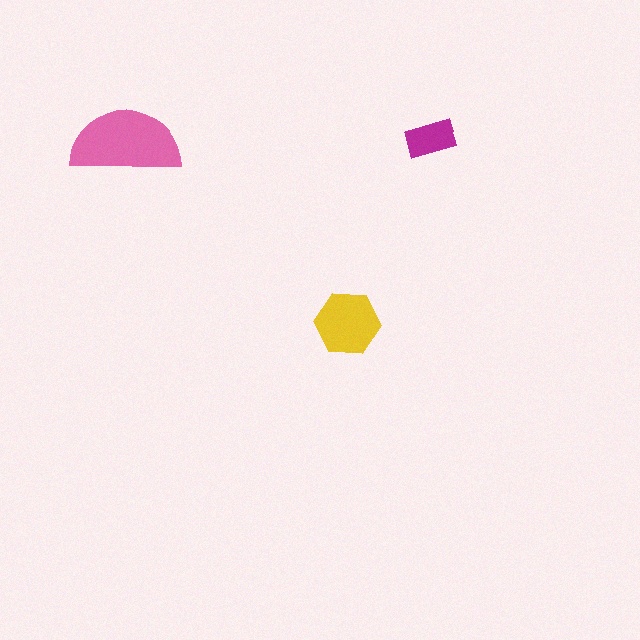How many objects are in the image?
There are 3 objects in the image.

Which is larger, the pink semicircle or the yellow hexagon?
The pink semicircle.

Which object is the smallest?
The magenta rectangle.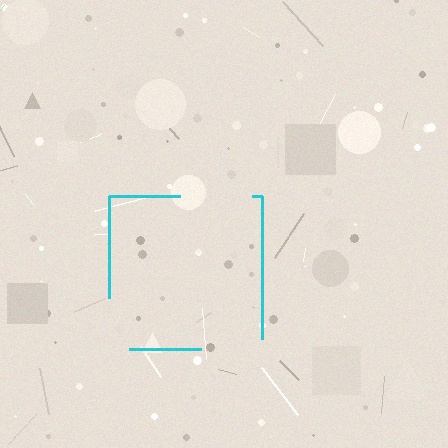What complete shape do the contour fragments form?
The contour fragments form a square.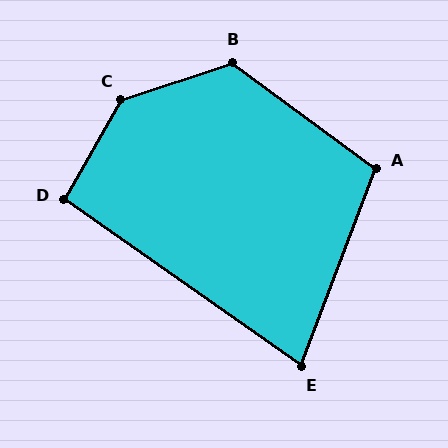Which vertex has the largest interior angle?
C, at approximately 138 degrees.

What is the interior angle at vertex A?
Approximately 106 degrees (obtuse).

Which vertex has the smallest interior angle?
E, at approximately 76 degrees.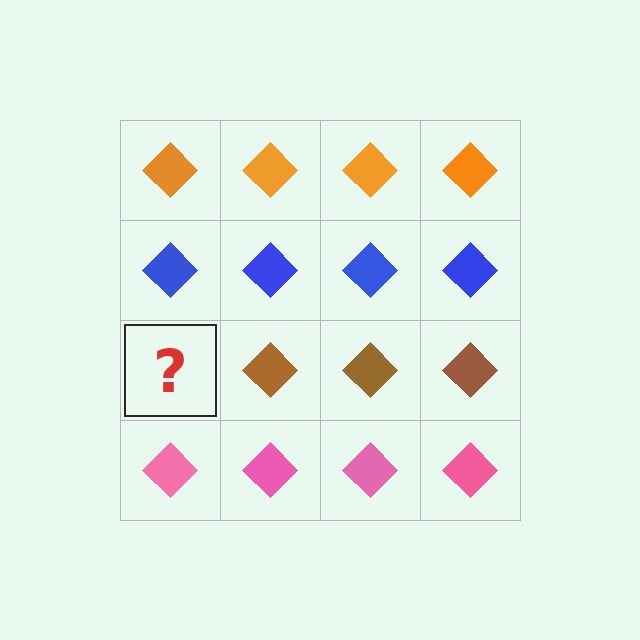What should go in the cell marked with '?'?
The missing cell should contain a brown diamond.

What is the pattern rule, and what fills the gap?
The rule is that each row has a consistent color. The gap should be filled with a brown diamond.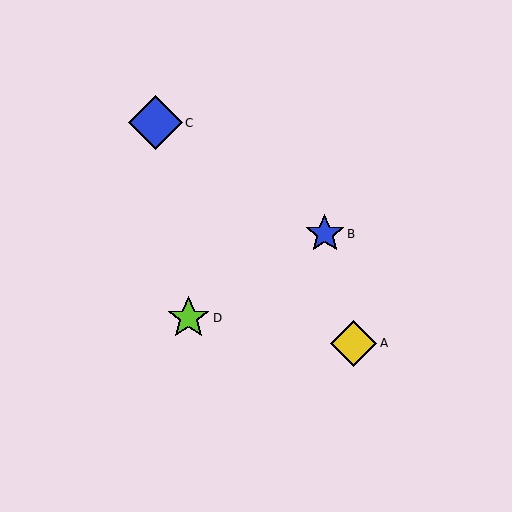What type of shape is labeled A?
Shape A is a yellow diamond.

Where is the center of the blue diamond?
The center of the blue diamond is at (155, 123).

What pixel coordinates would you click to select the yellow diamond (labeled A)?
Click at (354, 343) to select the yellow diamond A.